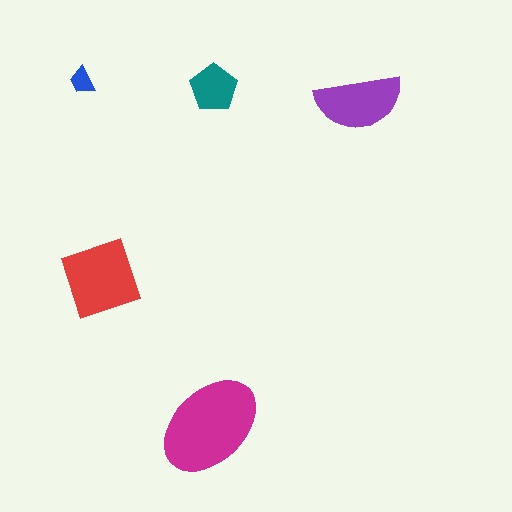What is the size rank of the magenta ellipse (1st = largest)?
1st.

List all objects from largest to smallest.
The magenta ellipse, the red square, the purple semicircle, the teal pentagon, the blue trapezoid.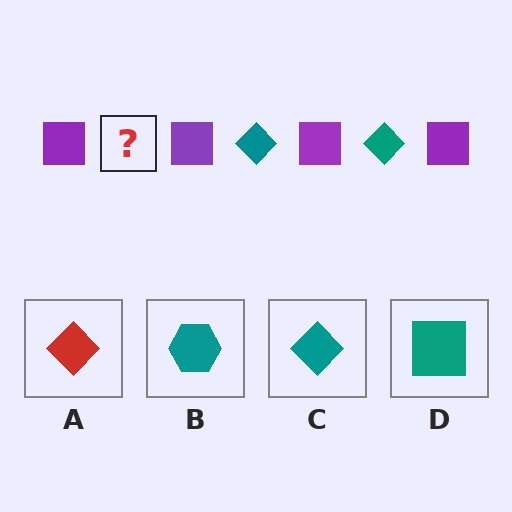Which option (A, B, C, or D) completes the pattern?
C.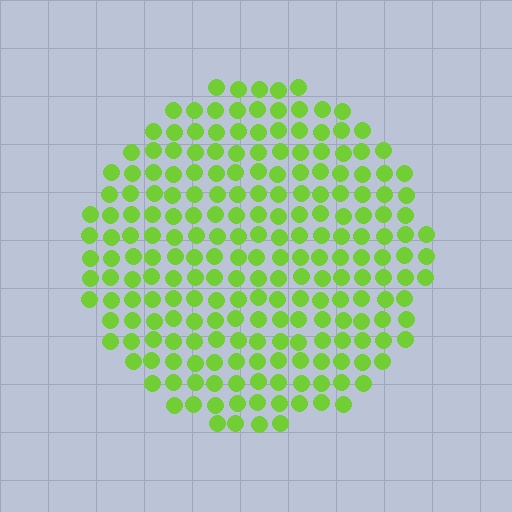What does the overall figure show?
The overall figure shows a circle.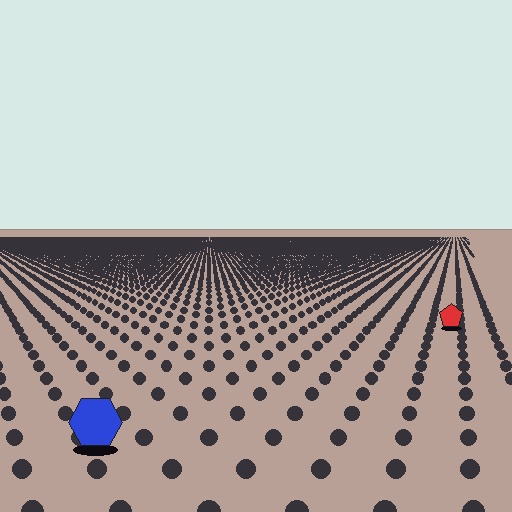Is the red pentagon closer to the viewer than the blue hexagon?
No. The blue hexagon is closer — you can tell from the texture gradient: the ground texture is coarser near it.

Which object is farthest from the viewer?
The red pentagon is farthest from the viewer. It appears smaller and the ground texture around it is denser.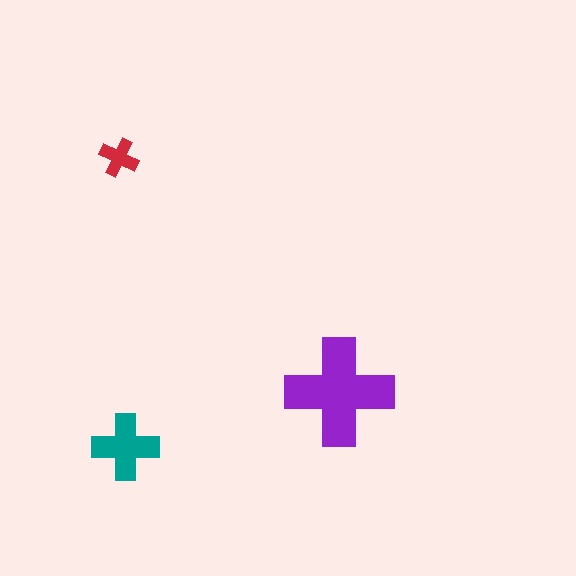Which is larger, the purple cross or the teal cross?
The purple one.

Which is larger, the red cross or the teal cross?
The teal one.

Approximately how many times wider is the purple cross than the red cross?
About 3 times wider.